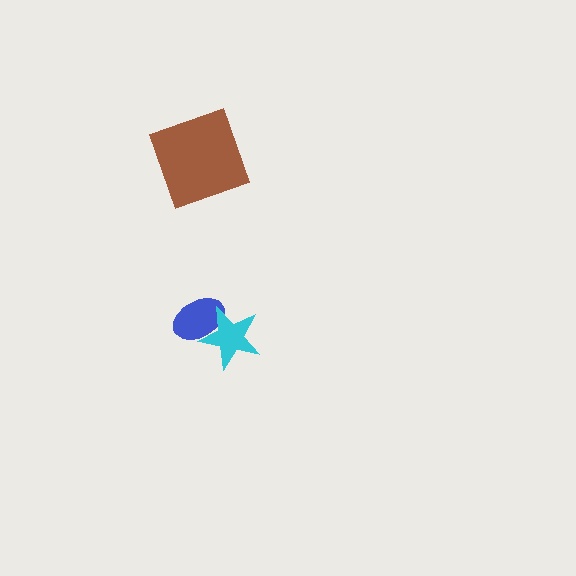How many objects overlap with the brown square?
0 objects overlap with the brown square.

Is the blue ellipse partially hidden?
Yes, it is partially covered by another shape.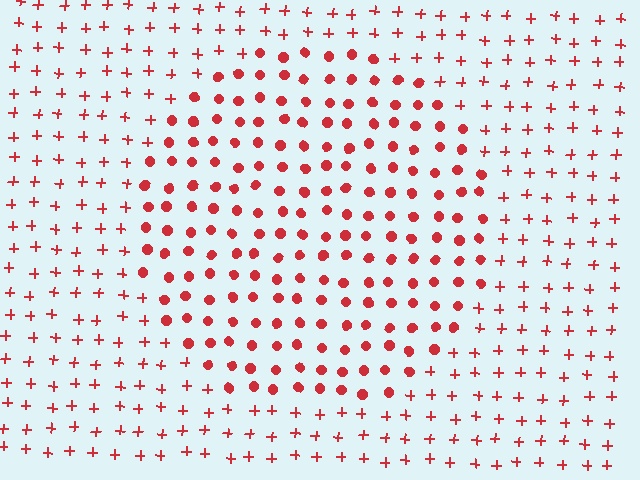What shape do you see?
I see a circle.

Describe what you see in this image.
The image is filled with small red elements arranged in a uniform grid. A circle-shaped region contains circles, while the surrounding area contains plus signs. The boundary is defined purely by the change in element shape.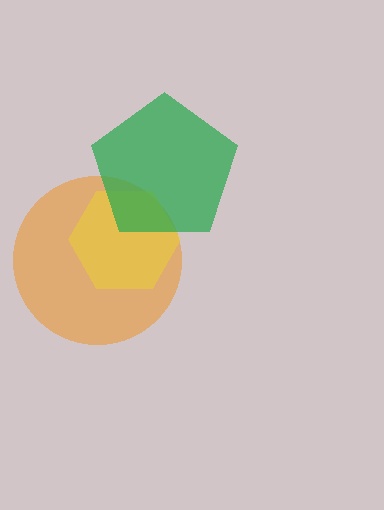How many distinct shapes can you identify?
There are 3 distinct shapes: an orange circle, a yellow hexagon, a green pentagon.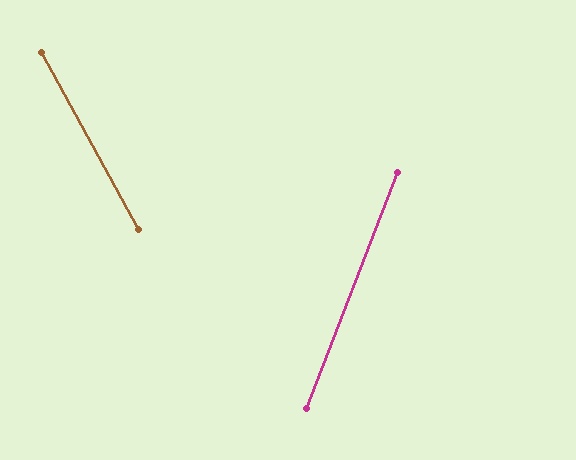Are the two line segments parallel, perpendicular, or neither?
Neither parallel nor perpendicular — they differ by about 50°.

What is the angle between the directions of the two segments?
Approximately 50 degrees.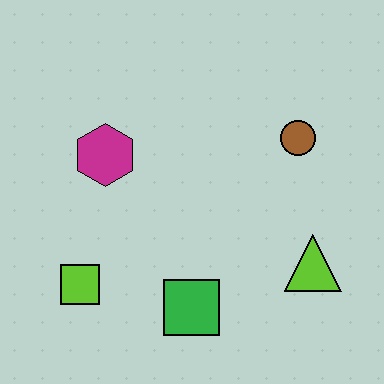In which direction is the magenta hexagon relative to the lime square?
The magenta hexagon is above the lime square.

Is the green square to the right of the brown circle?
No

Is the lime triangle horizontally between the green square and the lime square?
No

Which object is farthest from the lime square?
The brown circle is farthest from the lime square.